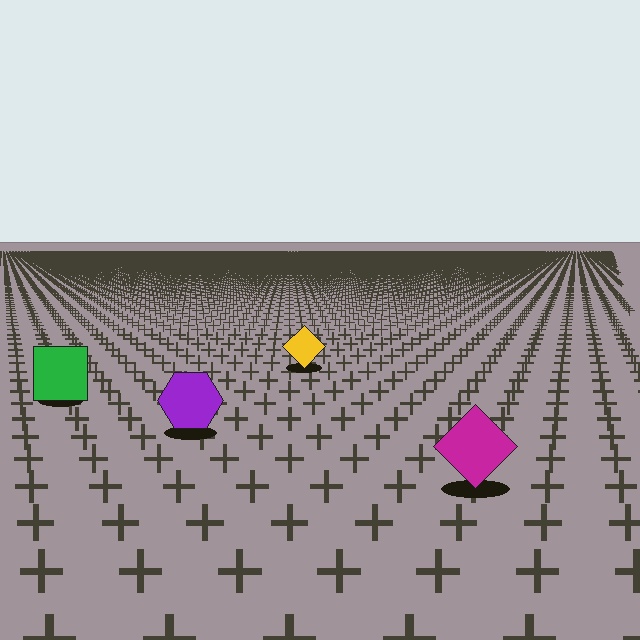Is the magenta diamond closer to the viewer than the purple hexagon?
Yes. The magenta diamond is closer — you can tell from the texture gradient: the ground texture is coarser near it.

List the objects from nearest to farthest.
From nearest to farthest: the magenta diamond, the purple hexagon, the green square, the yellow diamond.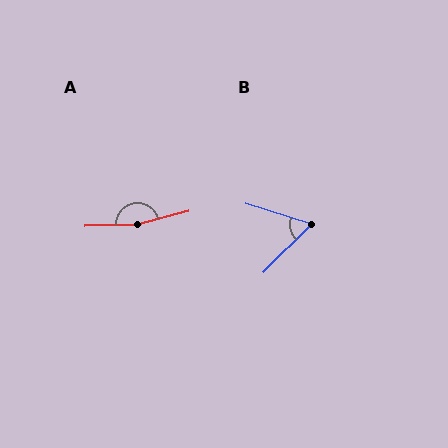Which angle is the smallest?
B, at approximately 62 degrees.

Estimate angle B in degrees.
Approximately 62 degrees.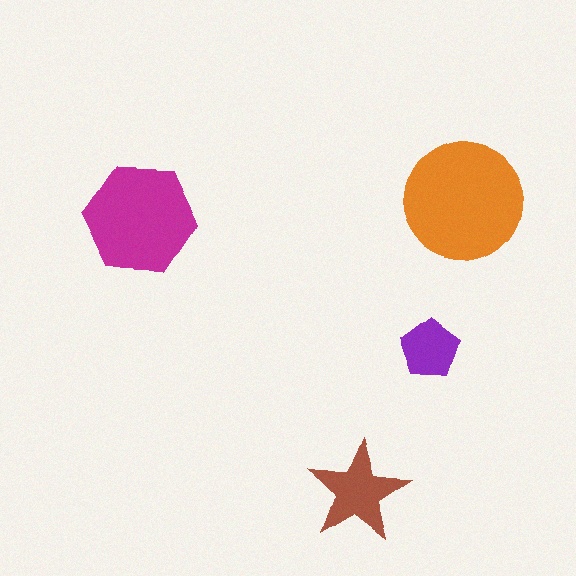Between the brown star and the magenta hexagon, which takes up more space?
The magenta hexagon.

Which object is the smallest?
The purple pentagon.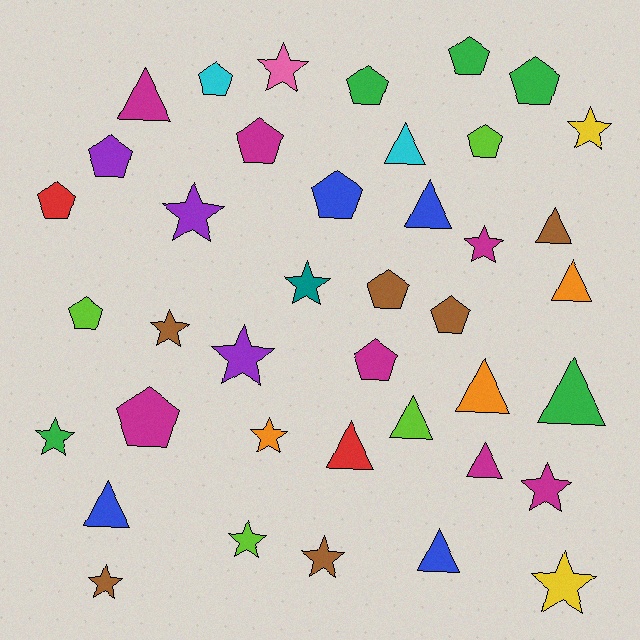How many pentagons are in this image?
There are 14 pentagons.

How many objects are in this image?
There are 40 objects.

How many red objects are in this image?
There are 2 red objects.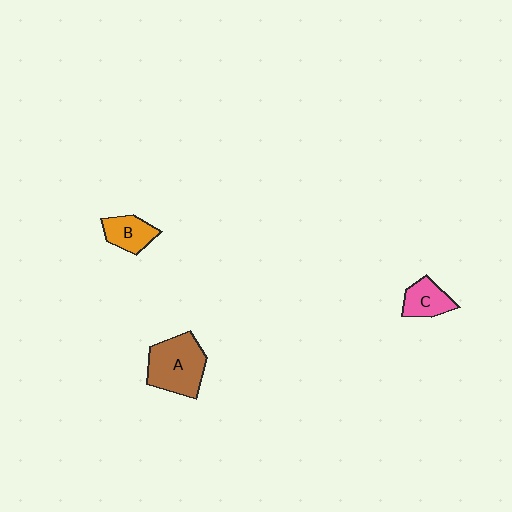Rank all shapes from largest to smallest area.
From largest to smallest: A (brown), B (orange), C (pink).